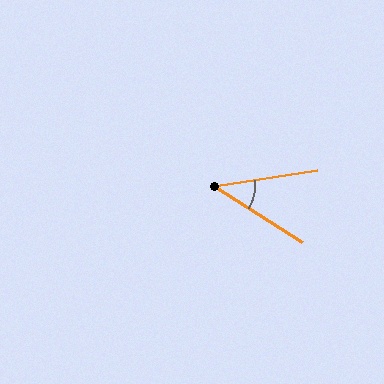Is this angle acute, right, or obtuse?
It is acute.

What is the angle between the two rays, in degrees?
Approximately 41 degrees.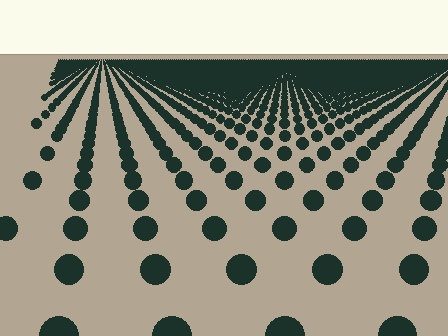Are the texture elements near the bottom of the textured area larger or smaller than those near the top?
Larger. Near the bottom, elements are closer to the viewer and appear at a bigger on-screen size.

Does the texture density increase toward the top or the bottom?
Density increases toward the top.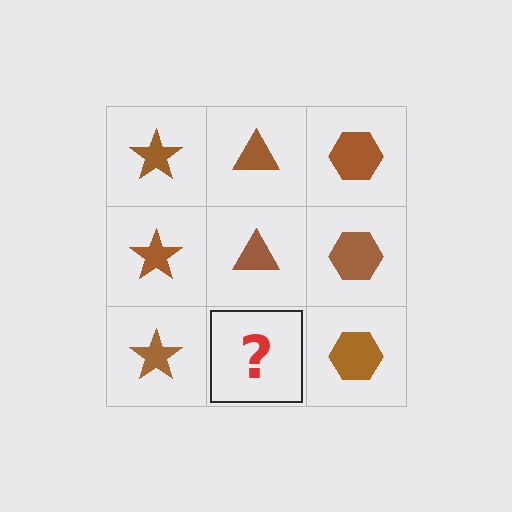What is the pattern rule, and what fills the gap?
The rule is that each column has a consistent shape. The gap should be filled with a brown triangle.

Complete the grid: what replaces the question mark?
The question mark should be replaced with a brown triangle.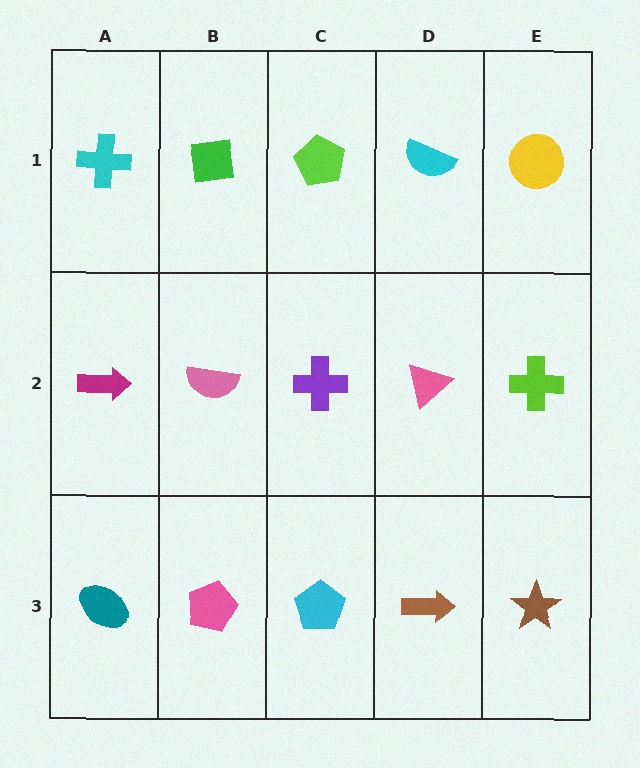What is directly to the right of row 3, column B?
A cyan pentagon.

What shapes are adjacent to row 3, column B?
A pink semicircle (row 2, column B), a teal ellipse (row 3, column A), a cyan pentagon (row 3, column C).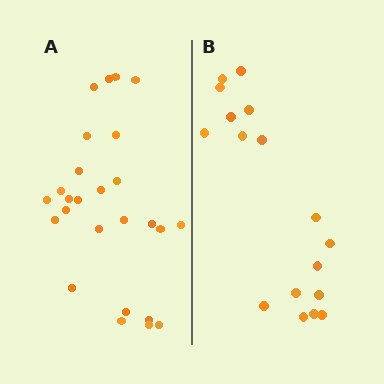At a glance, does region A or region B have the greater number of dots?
Region A (the left region) has more dots.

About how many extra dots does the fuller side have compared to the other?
Region A has roughly 8 or so more dots than region B.